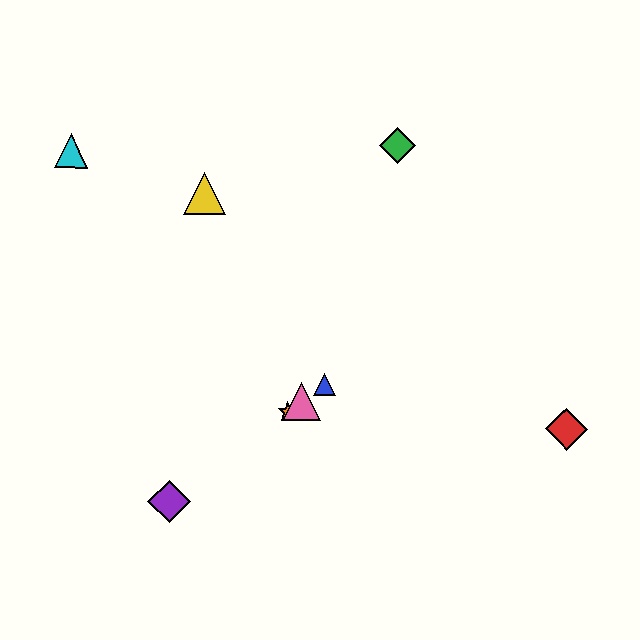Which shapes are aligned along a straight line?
The blue triangle, the purple diamond, the orange star, the pink triangle are aligned along a straight line.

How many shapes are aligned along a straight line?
4 shapes (the blue triangle, the purple diamond, the orange star, the pink triangle) are aligned along a straight line.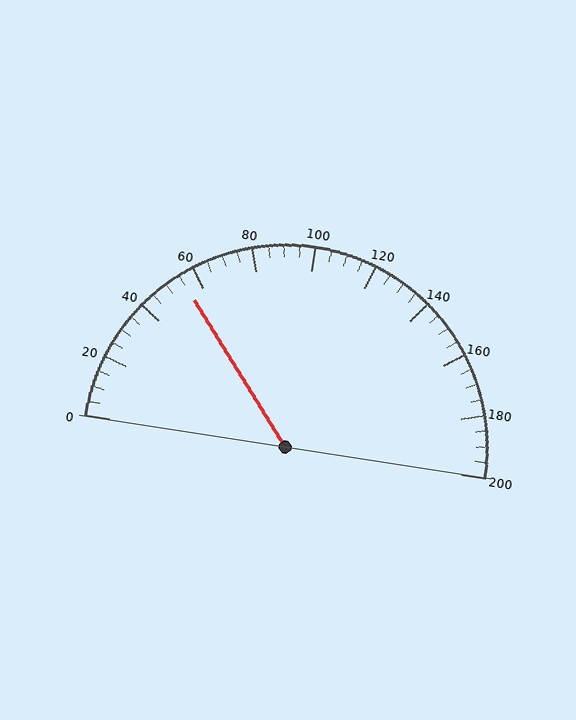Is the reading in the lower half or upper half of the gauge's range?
The reading is in the lower half of the range (0 to 200).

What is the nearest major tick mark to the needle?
The nearest major tick mark is 60.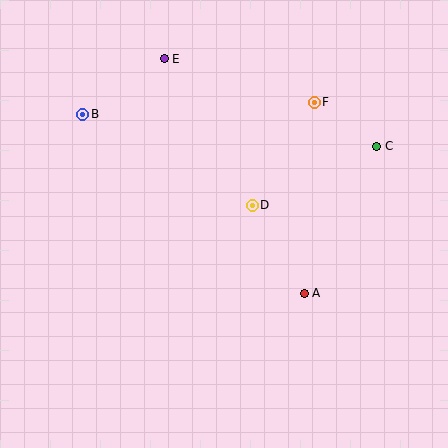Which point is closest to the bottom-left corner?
Point A is closest to the bottom-left corner.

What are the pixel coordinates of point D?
Point D is at (252, 205).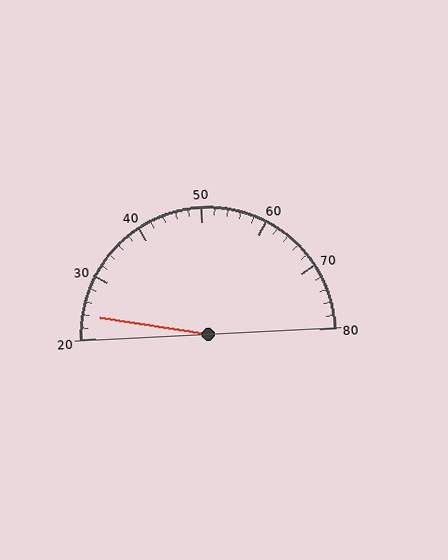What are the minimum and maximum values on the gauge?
The gauge ranges from 20 to 80.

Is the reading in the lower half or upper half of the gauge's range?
The reading is in the lower half of the range (20 to 80).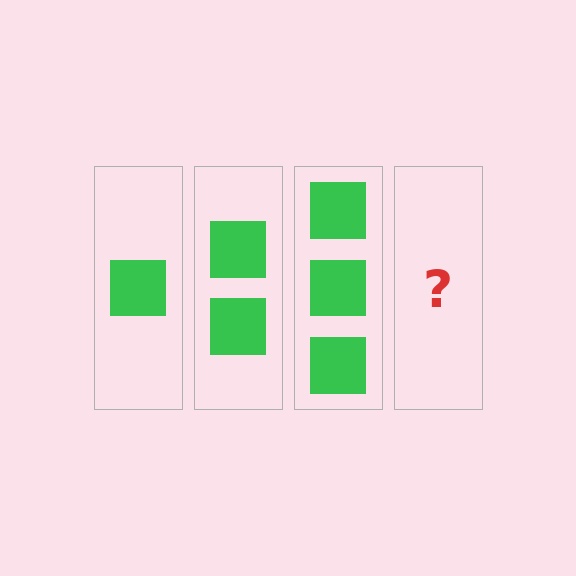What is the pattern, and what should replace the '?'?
The pattern is that each step adds one more square. The '?' should be 4 squares.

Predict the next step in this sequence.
The next step is 4 squares.